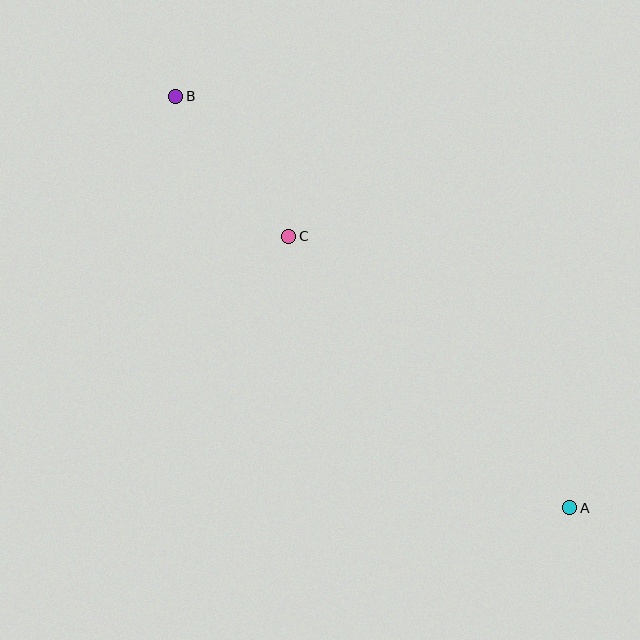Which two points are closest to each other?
Points B and C are closest to each other.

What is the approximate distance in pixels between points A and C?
The distance between A and C is approximately 391 pixels.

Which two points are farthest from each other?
Points A and B are farthest from each other.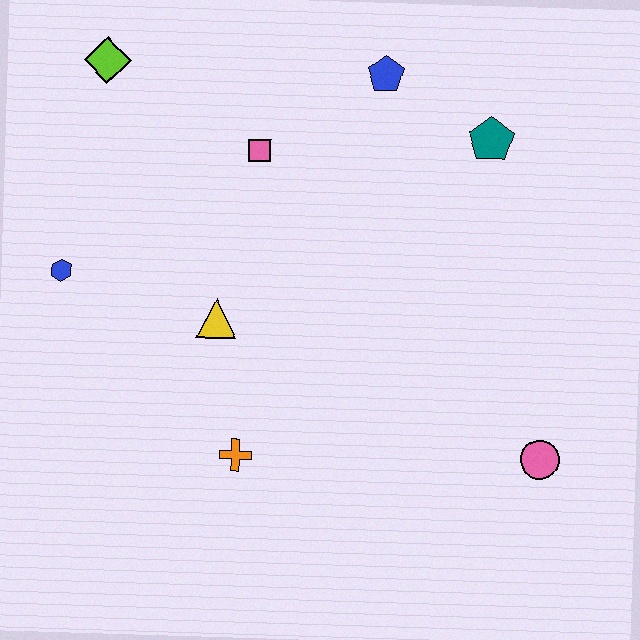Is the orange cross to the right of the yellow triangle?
Yes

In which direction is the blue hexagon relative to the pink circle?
The blue hexagon is to the left of the pink circle.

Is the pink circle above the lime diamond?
No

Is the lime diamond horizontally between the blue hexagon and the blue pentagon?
Yes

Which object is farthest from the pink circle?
The lime diamond is farthest from the pink circle.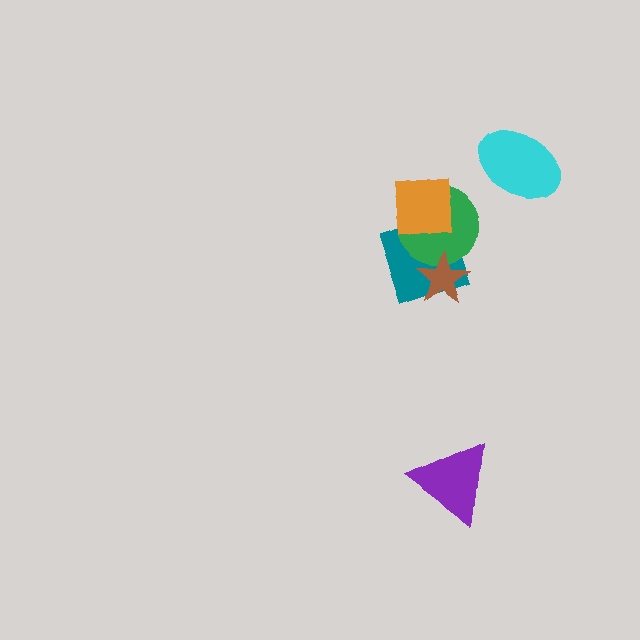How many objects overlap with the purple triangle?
0 objects overlap with the purple triangle.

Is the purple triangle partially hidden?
No, no other shape covers it.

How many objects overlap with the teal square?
3 objects overlap with the teal square.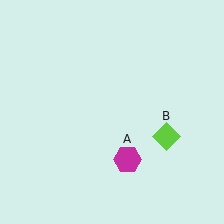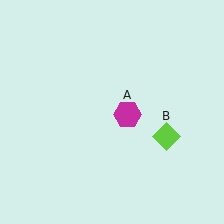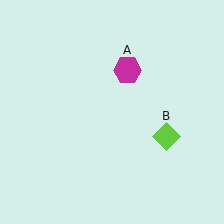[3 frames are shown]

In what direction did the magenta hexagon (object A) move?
The magenta hexagon (object A) moved up.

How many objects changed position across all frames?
1 object changed position: magenta hexagon (object A).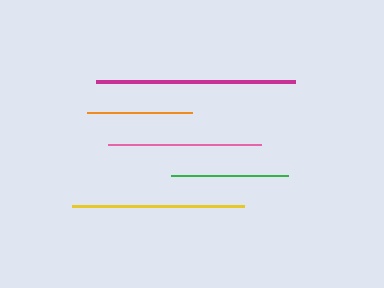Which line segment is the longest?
The magenta line is the longest at approximately 199 pixels.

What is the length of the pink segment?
The pink segment is approximately 153 pixels long.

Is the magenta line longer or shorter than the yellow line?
The magenta line is longer than the yellow line.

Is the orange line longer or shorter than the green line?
The green line is longer than the orange line.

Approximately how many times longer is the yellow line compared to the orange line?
The yellow line is approximately 1.6 times the length of the orange line.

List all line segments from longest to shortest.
From longest to shortest: magenta, yellow, pink, green, orange.